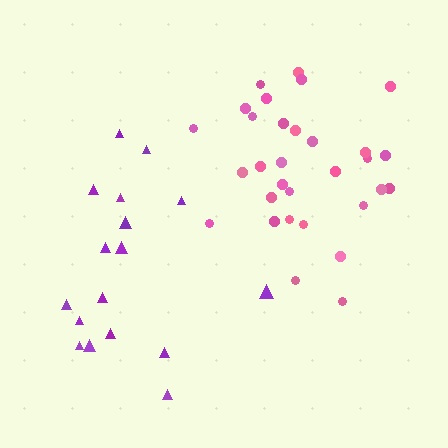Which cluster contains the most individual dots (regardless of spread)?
Pink (31).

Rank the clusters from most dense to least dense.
pink, purple.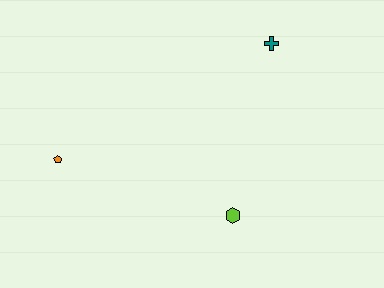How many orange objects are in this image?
There is 1 orange object.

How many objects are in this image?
There are 3 objects.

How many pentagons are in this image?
There is 1 pentagon.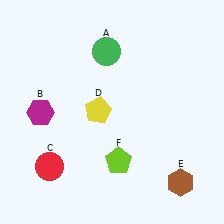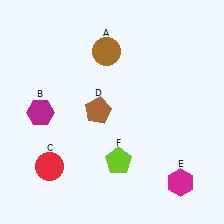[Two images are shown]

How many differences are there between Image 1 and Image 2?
There are 3 differences between the two images.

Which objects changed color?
A changed from green to brown. D changed from yellow to brown. E changed from brown to magenta.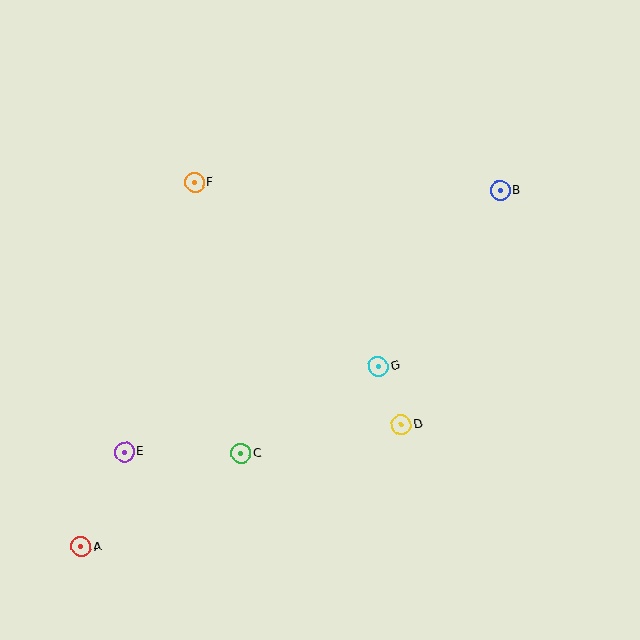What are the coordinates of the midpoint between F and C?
The midpoint between F and C is at (218, 318).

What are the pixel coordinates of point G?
Point G is at (378, 366).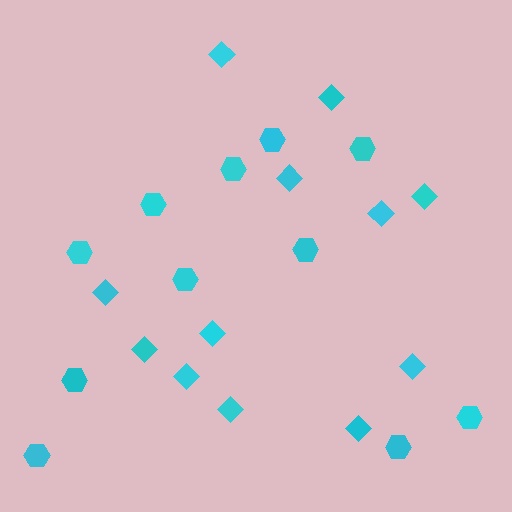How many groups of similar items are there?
There are 2 groups: one group of hexagons (11) and one group of diamonds (12).